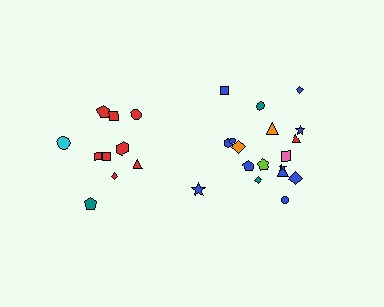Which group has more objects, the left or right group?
The right group.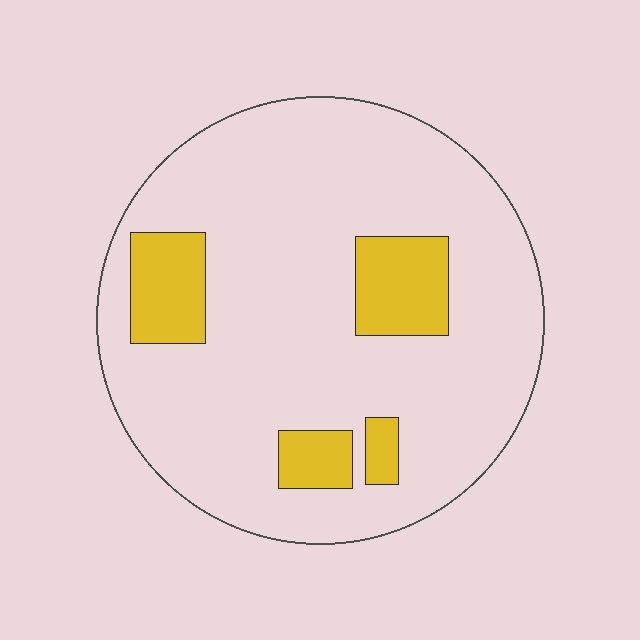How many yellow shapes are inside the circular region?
4.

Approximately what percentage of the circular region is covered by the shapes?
Approximately 15%.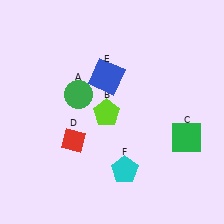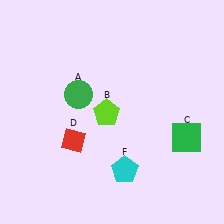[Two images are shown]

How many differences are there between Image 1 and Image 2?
There is 1 difference between the two images.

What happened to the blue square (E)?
The blue square (E) was removed in Image 2. It was in the top-left area of Image 1.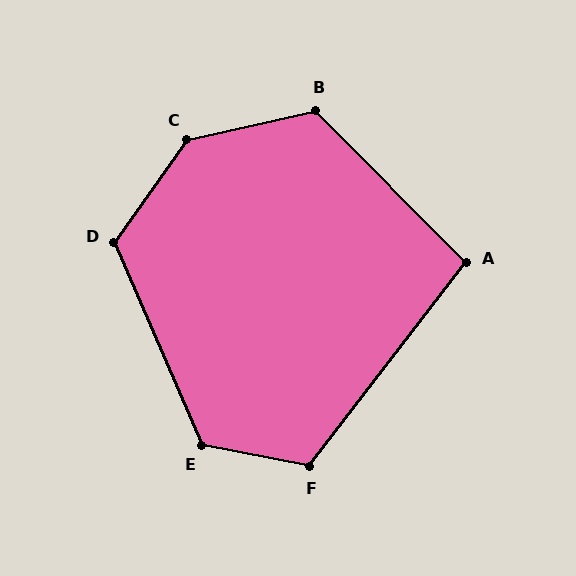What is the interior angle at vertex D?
Approximately 122 degrees (obtuse).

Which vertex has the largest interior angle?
C, at approximately 138 degrees.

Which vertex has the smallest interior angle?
A, at approximately 98 degrees.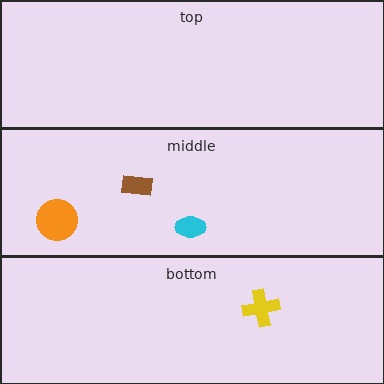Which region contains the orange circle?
The middle region.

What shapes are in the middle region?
The orange circle, the brown rectangle, the cyan ellipse.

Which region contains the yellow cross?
The bottom region.